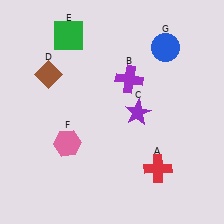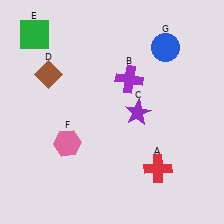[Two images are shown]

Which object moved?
The green square (E) moved left.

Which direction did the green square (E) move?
The green square (E) moved left.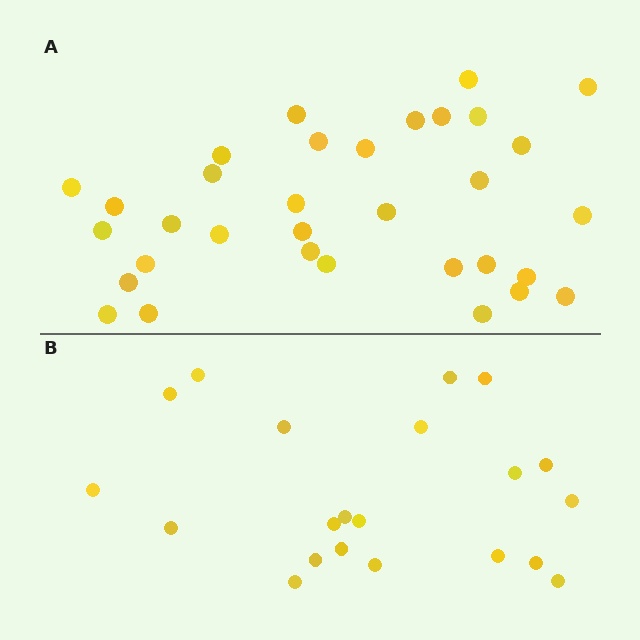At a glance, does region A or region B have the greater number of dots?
Region A (the top region) has more dots.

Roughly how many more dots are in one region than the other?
Region A has roughly 12 or so more dots than region B.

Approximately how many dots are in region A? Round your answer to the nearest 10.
About 30 dots. (The exact count is 33, which rounds to 30.)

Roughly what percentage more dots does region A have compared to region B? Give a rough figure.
About 55% more.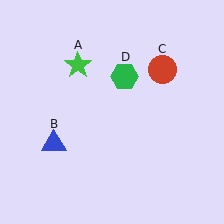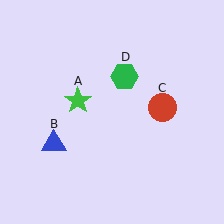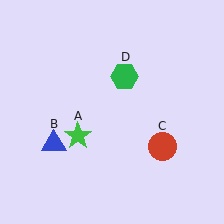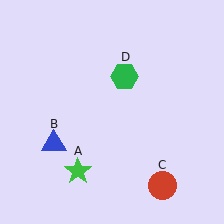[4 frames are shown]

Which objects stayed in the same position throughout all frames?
Blue triangle (object B) and green hexagon (object D) remained stationary.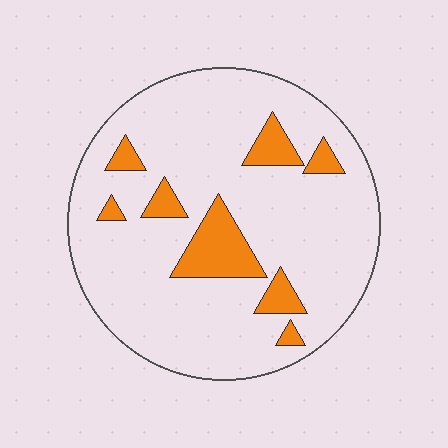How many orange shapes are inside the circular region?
8.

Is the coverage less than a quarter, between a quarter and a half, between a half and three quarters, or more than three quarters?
Less than a quarter.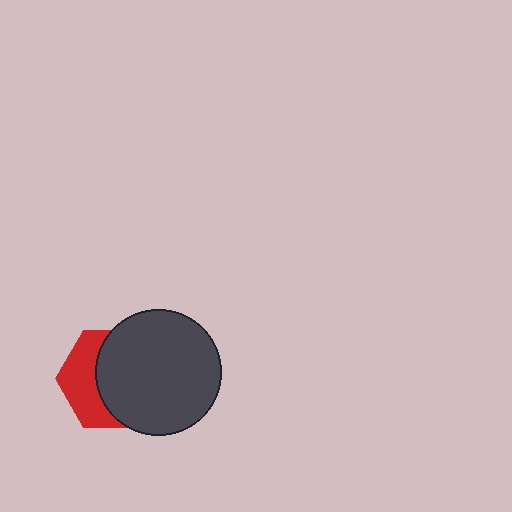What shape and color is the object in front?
The object in front is a dark gray circle.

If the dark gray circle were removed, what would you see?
You would see the complete red hexagon.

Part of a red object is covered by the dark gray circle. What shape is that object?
It is a hexagon.